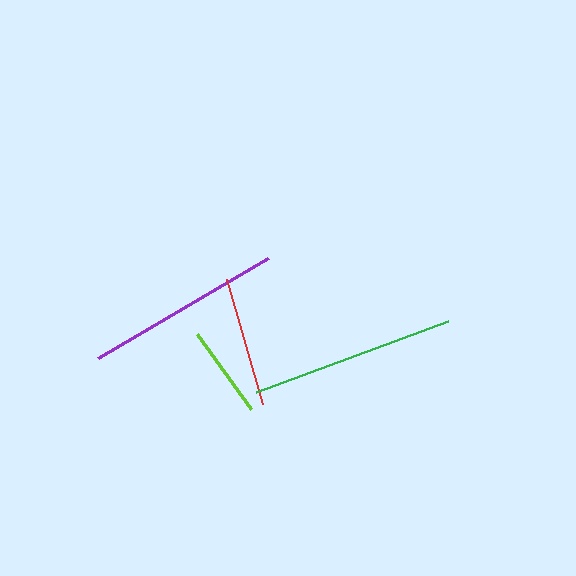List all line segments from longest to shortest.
From longest to shortest: green, purple, red, lime.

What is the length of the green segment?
The green segment is approximately 205 pixels long.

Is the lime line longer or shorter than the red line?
The red line is longer than the lime line.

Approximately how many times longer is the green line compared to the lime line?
The green line is approximately 2.2 times the length of the lime line.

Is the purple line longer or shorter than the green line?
The green line is longer than the purple line.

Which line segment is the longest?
The green line is the longest at approximately 205 pixels.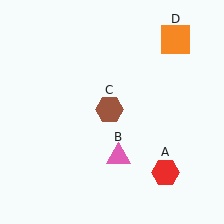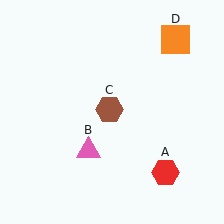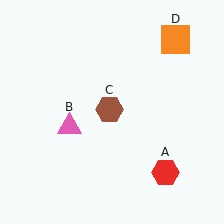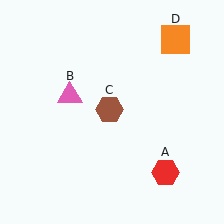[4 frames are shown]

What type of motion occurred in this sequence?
The pink triangle (object B) rotated clockwise around the center of the scene.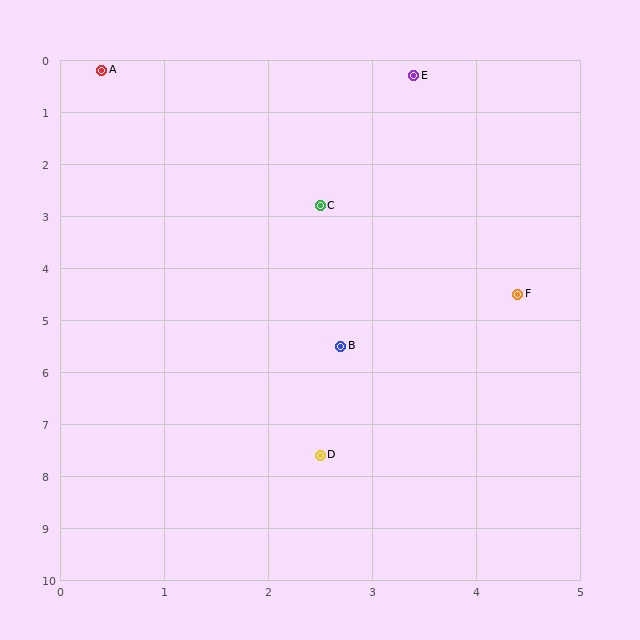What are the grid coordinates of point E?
Point E is at approximately (3.4, 0.3).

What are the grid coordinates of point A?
Point A is at approximately (0.4, 0.2).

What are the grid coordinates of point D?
Point D is at approximately (2.5, 7.6).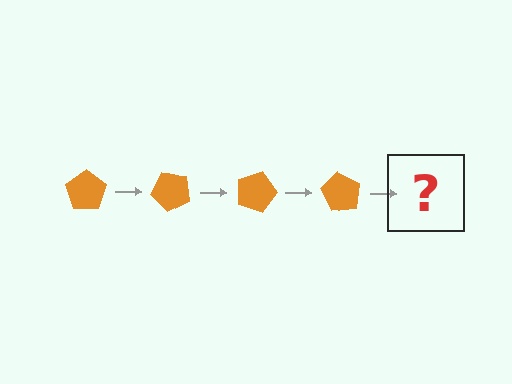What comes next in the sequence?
The next element should be an orange pentagon rotated 180 degrees.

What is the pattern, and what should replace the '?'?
The pattern is that the pentagon rotates 45 degrees each step. The '?' should be an orange pentagon rotated 180 degrees.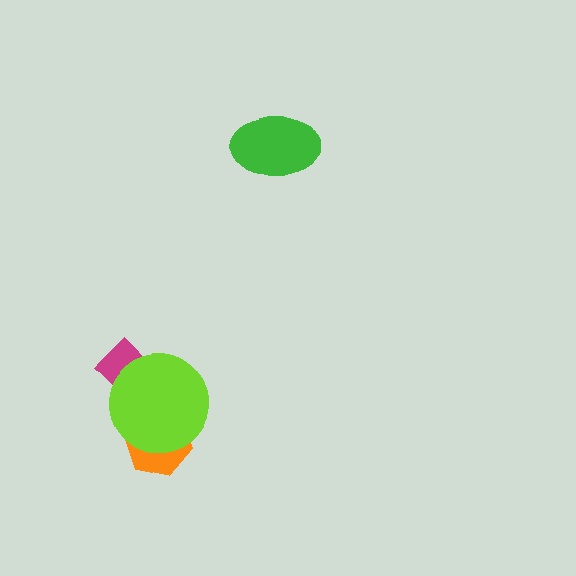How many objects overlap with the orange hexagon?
1 object overlaps with the orange hexagon.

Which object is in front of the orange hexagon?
The lime circle is in front of the orange hexagon.